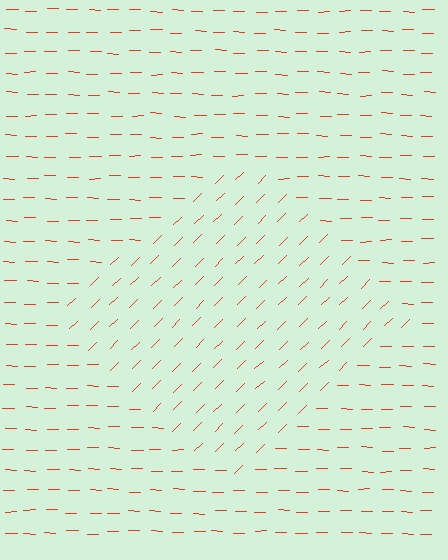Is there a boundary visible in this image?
Yes, there is a texture boundary formed by a change in line orientation.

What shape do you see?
I see a diamond.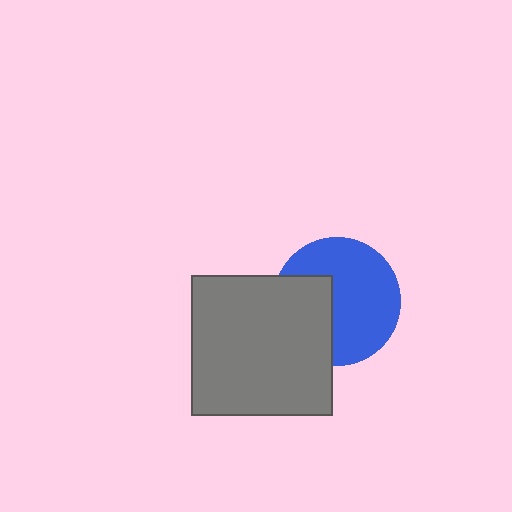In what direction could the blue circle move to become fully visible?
The blue circle could move right. That would shift it out from behind the gray rectangle entirely.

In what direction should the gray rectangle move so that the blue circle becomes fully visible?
The gray rectangle should move left. That is the shortest direction to clear the overlap and leave the blue circle fully visible.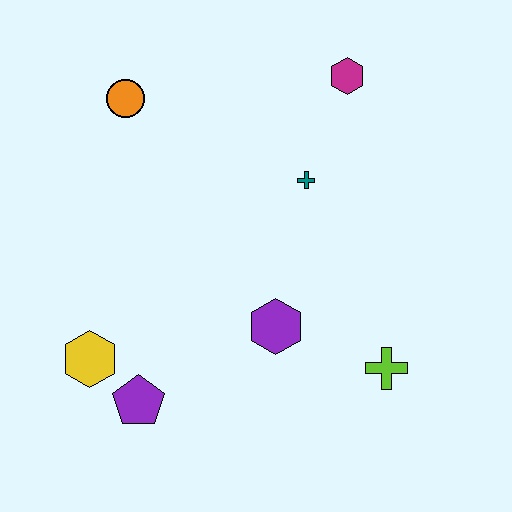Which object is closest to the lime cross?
The purple hexagon is closest to the lime cross.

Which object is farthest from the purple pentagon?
The magenta hexagon is farthest from the purple pentagon.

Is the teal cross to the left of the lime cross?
Yes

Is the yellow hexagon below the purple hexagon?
Yes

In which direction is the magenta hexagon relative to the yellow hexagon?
The magenta hexagon is above the yellow hexagon.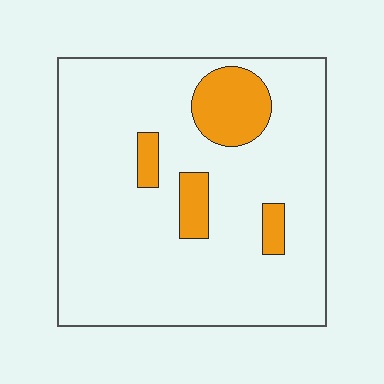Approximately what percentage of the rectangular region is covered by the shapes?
Approximately 15%.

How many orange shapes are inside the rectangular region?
4.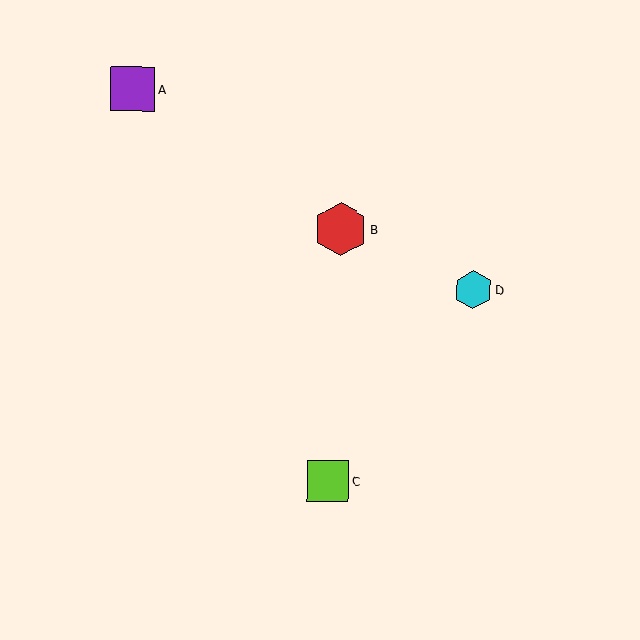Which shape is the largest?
The red hexagon (labeled B) is the largest.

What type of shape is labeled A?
Shape A is a purple square.